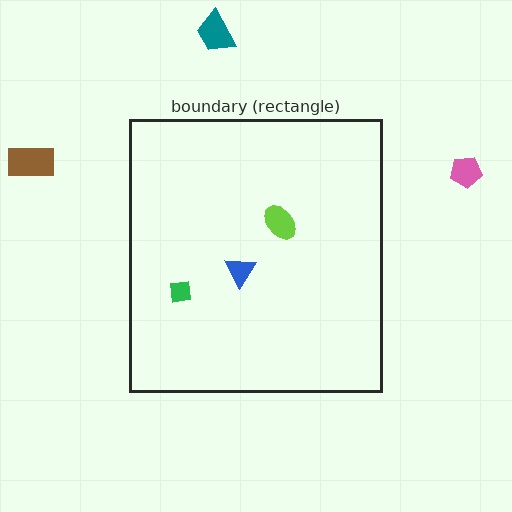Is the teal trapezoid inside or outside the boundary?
Outside.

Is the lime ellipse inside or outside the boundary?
Inside.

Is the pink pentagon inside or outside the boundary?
Outside.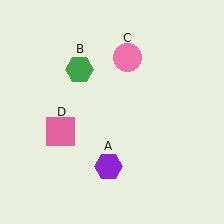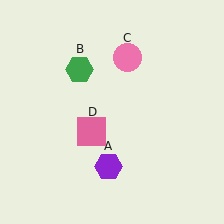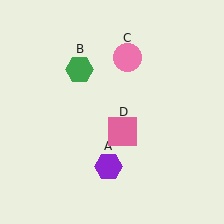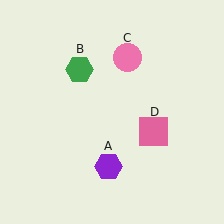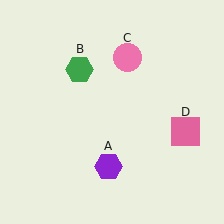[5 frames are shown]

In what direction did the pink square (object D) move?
The pink square (object D) moved right.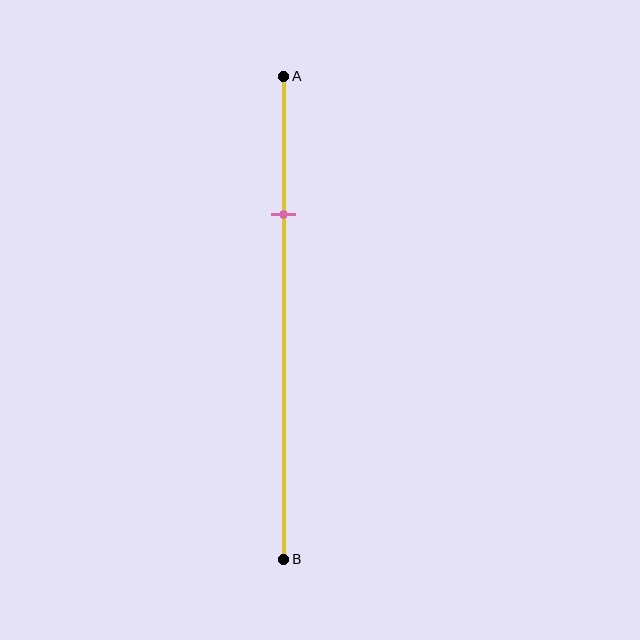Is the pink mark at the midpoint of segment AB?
No, the mark is at about 30% from A, not at the 50% midpoint.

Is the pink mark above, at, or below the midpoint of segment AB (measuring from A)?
The pink mark is above the midpoint of segment AB.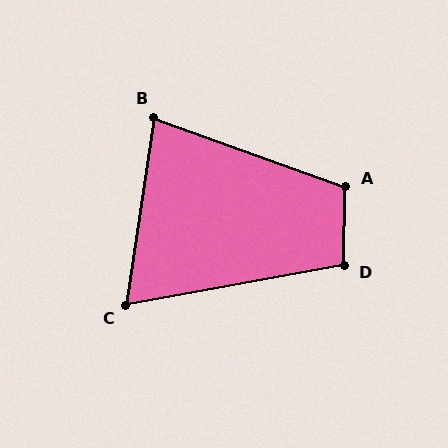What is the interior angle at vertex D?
Approximately 101 degrees (obtuse).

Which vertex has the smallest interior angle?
C, at approximately 71 degrees.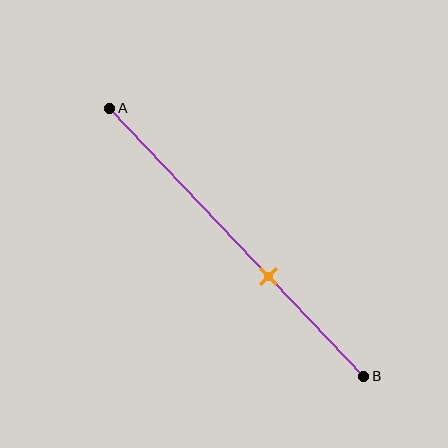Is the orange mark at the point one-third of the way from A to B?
No, the mark is at about 65% from A, not at the 33% one-third point.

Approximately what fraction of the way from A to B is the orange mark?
The orange mark is approximately 65% of the way from A to B.